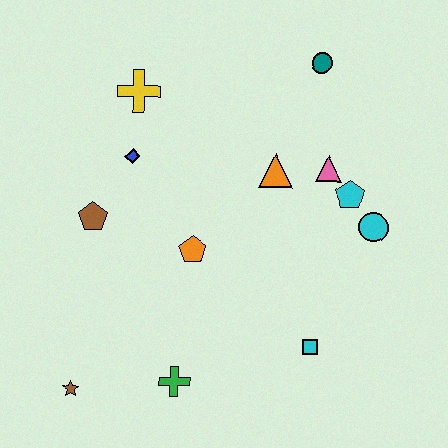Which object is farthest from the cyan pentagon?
The brown star is farthest from the cyan pentagon.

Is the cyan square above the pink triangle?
No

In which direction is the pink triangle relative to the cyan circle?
The pink triangle is above the cyan circle.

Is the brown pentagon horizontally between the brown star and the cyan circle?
Yes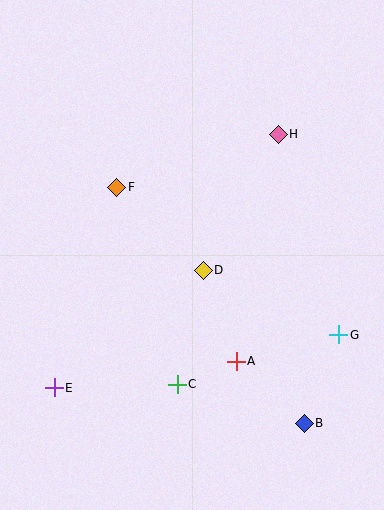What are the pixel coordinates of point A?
Point A is at (236, 361).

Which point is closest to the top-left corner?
Point F is closest to the top-left corner.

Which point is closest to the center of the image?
Point D at (203, 270) is closest to the center.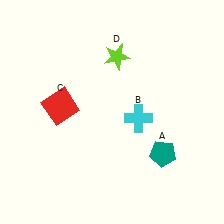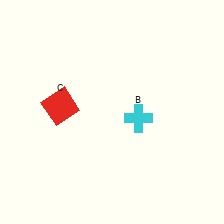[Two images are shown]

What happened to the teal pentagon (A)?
The teal pentagon (A) was removed in Image 2. It was in the bottom-right area of Image 1.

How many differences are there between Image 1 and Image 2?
There are 2 differences between the two images.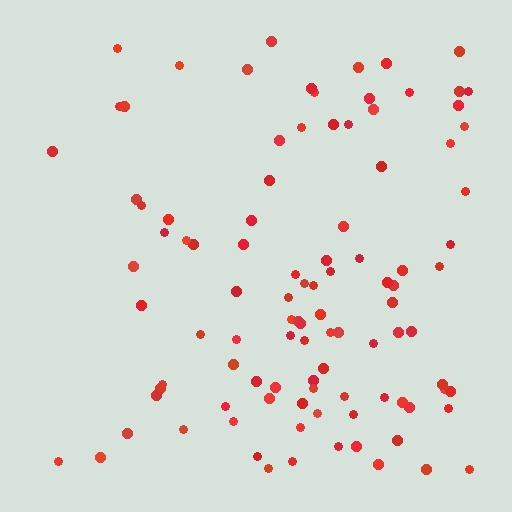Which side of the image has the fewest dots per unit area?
The left.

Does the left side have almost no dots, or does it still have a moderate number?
Still a moderate number, just noticeably fewer than the right.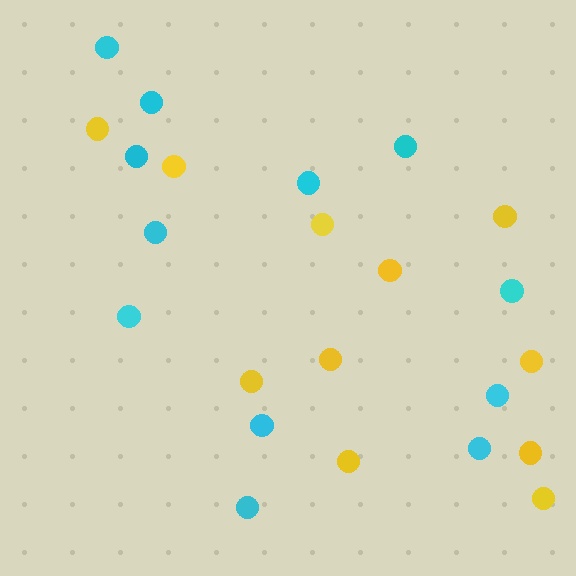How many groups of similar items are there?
There are 2 groups: one group of cyan circles (12) and one group of yellow circles (11).